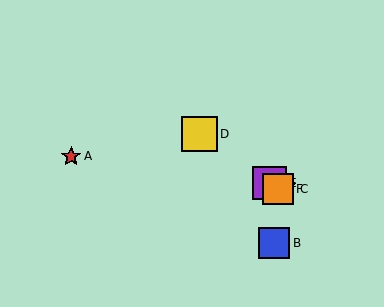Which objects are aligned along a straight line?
Objects C, D, E, F are aligned along a straight line.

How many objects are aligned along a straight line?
4 objects (C, D, E, F) are aligned along a straight line.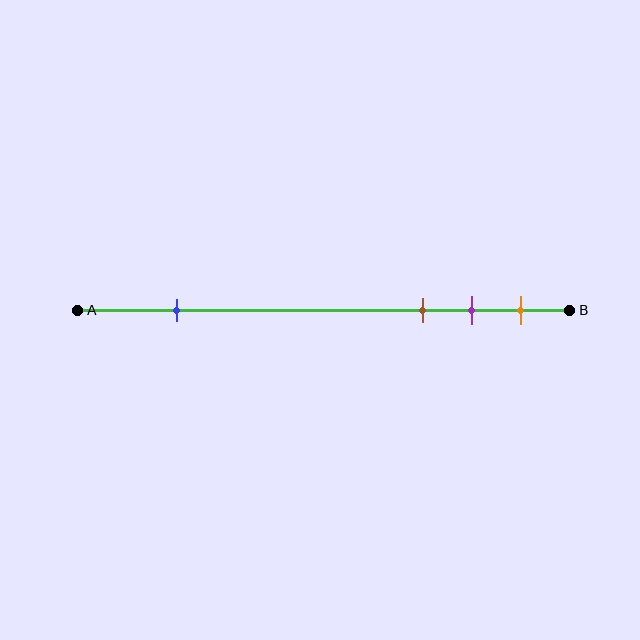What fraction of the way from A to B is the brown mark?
The brown mark is approximately 70% (0.7) of the way from A to B.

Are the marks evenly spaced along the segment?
No, the marks are not evenly spaced.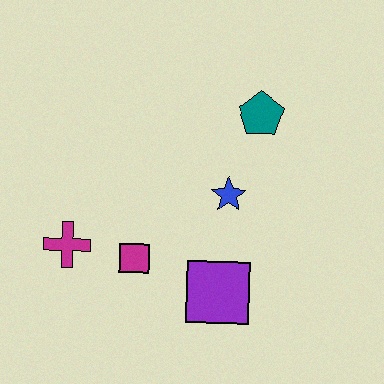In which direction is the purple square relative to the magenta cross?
The purple square is to the right of the magenta cross.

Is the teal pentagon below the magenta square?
No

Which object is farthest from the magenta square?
The teal pentagon is farthest from the magenta square.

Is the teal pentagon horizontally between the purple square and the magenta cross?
No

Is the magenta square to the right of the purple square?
No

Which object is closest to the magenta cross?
The magenta square is closest to the magenta cross.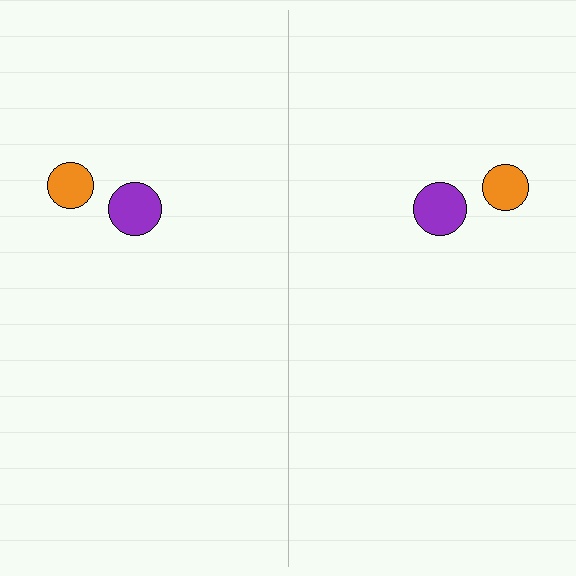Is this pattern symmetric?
Yes, this pattern has bilateral (reflection) symmetry.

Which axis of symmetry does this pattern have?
The pattern has a vertical axis of symmetry running through the center of the image.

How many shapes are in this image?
There are 4 shapes in this image.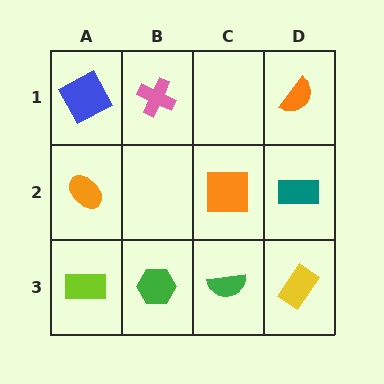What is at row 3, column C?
A green semicircle.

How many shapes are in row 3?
4 shapes.